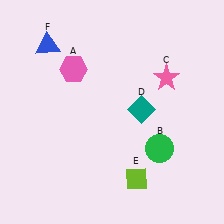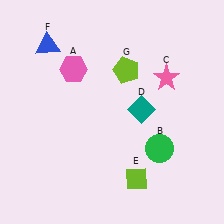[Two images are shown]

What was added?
A lime pentagon (G) was added in Image 2.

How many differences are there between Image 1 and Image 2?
There is 1 difference between the two images.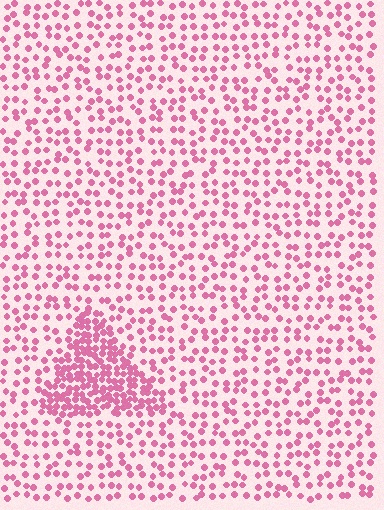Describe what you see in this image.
The image contains small pink elements arranged at two different densities. A triangle-shaped region is visible where the elements are more densely packed than the surrounding area.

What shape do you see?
I see a triangle.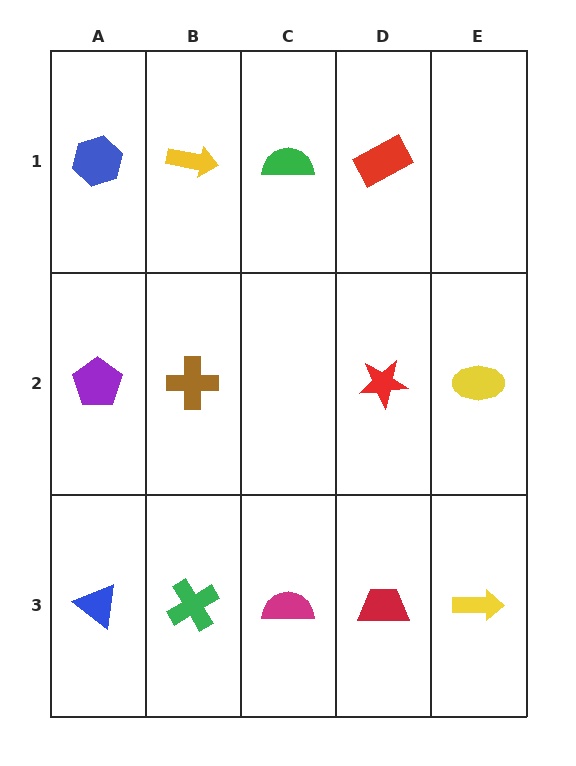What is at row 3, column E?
A yellow arrow.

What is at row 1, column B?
A yellow arrow.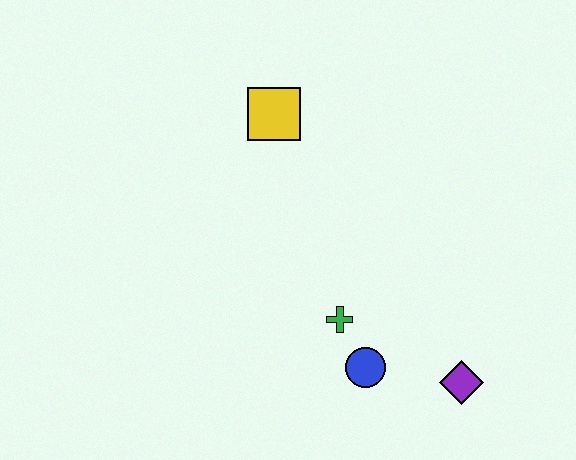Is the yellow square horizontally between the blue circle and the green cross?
No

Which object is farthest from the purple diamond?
The yellow square is farthest from the purple diamond.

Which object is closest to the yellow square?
The green cross is closest to the yellow square.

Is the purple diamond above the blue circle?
No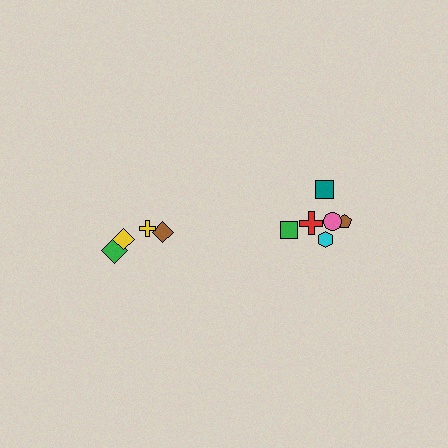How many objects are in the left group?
There are 4 objects.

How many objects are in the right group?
There are 6 objects.